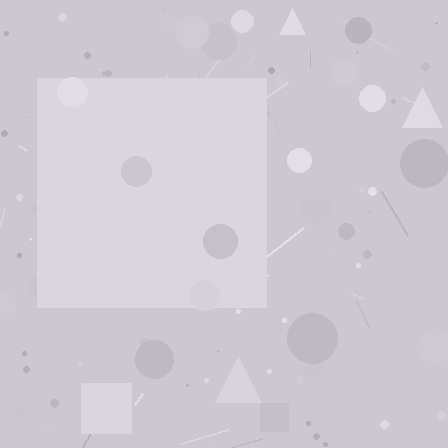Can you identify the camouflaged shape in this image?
The camouflaged shape is a square.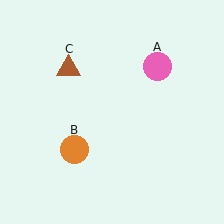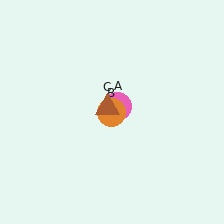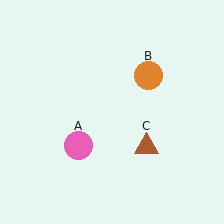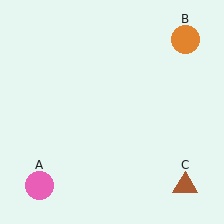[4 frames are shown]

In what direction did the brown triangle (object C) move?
The brown triangle (object C) moved down and to the right.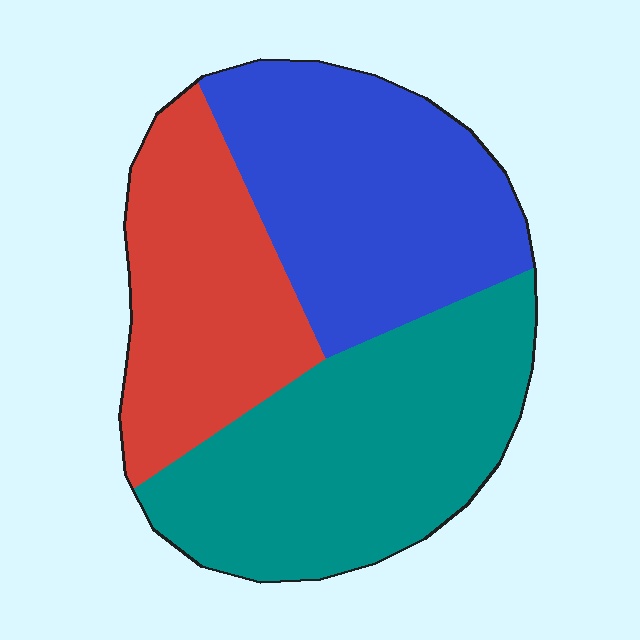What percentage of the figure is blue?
Blue covers 34% of the figure.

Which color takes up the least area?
Red, at roughly 25%.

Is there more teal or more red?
Teal.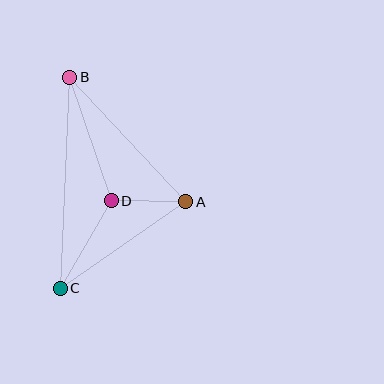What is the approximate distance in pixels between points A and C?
The distance between A and C is approximately 152 pixels.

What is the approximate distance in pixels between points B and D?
The distance between B and D is approximately 130 pixels.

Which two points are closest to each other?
Points A and D are closest to each other.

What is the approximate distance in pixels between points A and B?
The distance between A and B is approximately 171 pixels.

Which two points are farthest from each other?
Points B and C are farthest from each other.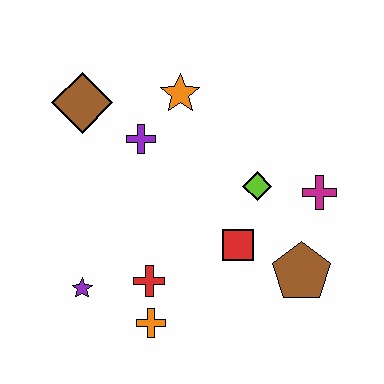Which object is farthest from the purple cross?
The brown pentagon is farthest from the purple cross.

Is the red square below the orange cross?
No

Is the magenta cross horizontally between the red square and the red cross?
No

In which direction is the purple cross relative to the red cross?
The purple cross is above the red cross.